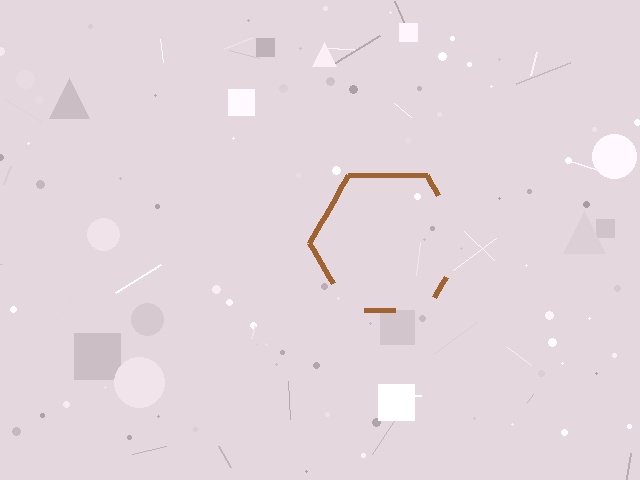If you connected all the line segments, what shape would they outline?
They would outline a hexagon.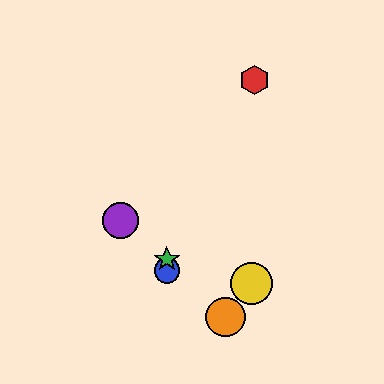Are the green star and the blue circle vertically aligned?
Yes, both are at x≈167.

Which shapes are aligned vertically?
The blue circle, the green star are aligned vertically.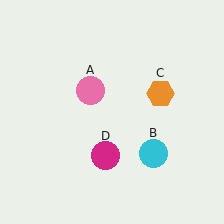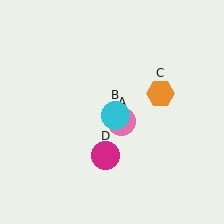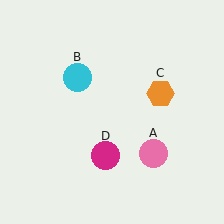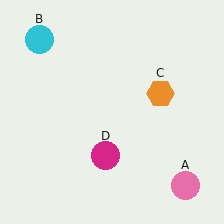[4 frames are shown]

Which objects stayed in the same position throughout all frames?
Orange hexagon (object C) and magenta circle (object D) remained stationary.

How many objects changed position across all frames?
2 objects changed position: pink circle (object A), cyan circle (object B).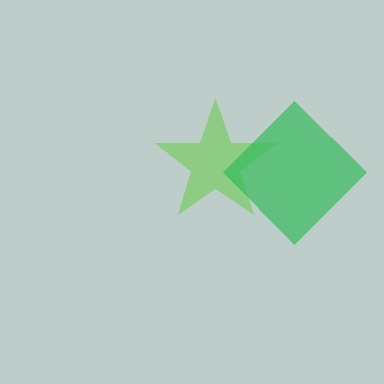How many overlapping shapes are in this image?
There are 2 overlapping shapes in the image.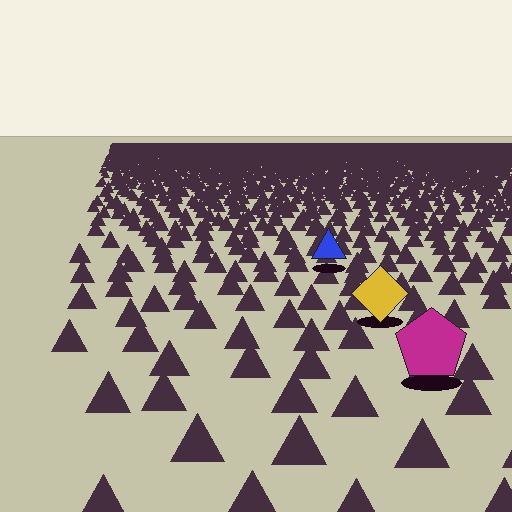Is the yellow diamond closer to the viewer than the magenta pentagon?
No. The magenta pentagon is closer — you can tell from the texture gradient: the ground texture is coarser near it.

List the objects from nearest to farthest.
From nearest to farthest: the magenta pentagon, the yellow diamond, the blue triangle.